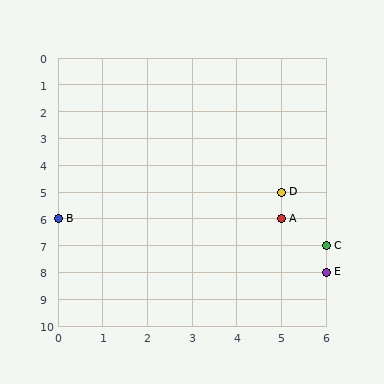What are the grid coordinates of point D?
Point D is at grid coordinates (5, 5).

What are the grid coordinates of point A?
Point A is at grid coordinates (5, 6).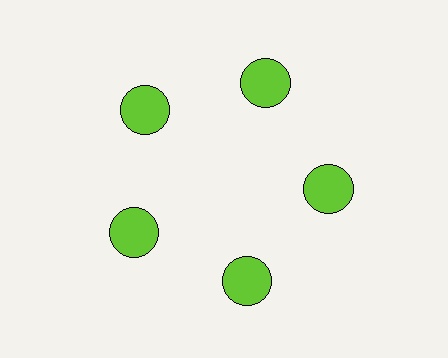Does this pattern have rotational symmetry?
Yes, this pattern has 5-fold rotational symmetry. It looks the same after rotating 72 degrees around the center.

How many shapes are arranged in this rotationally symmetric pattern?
There are 5 shapes, arranged in 5 groups of 1.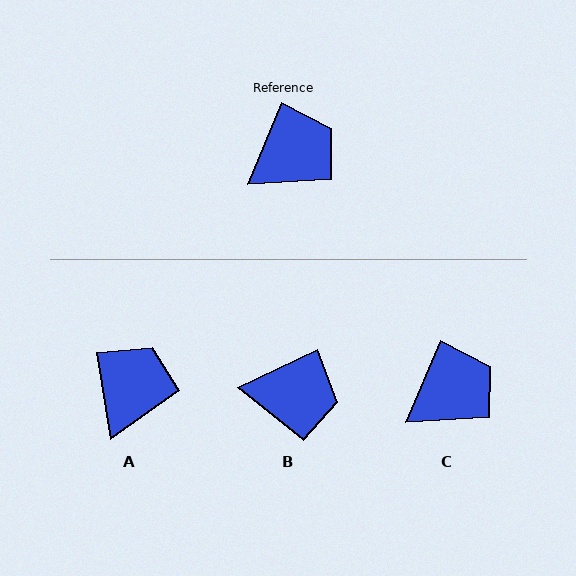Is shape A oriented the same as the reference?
No, it is off by about 32 degrees.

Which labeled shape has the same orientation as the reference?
C.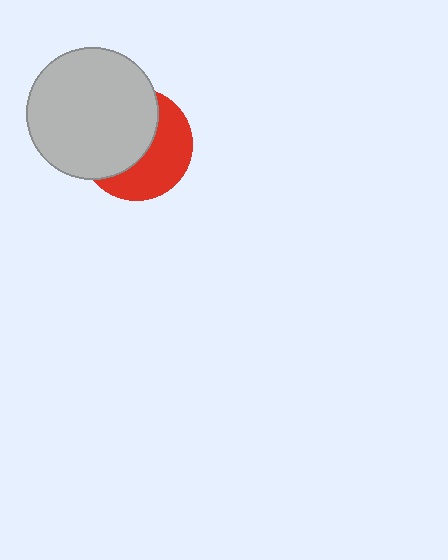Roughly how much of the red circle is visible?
About half of it is visible (roughly 46%).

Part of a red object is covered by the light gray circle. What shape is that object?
It is a circle.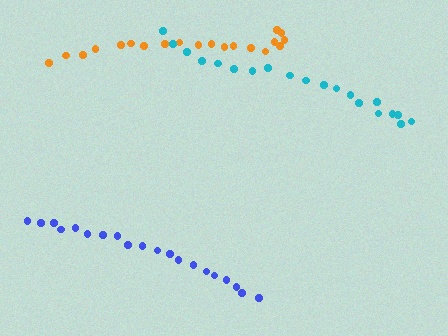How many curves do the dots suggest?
There are 3 distinct paths.